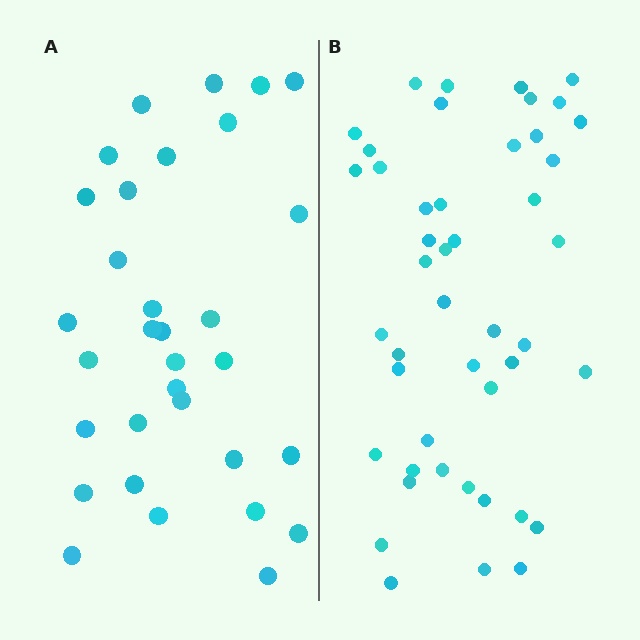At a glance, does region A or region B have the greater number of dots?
Region B (the right region) has more dots.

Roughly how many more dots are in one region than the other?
Region B has approximately 15 more dots than region A.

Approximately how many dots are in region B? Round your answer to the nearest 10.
About 50 dots. (The exact count is 46, which rounds to 50.)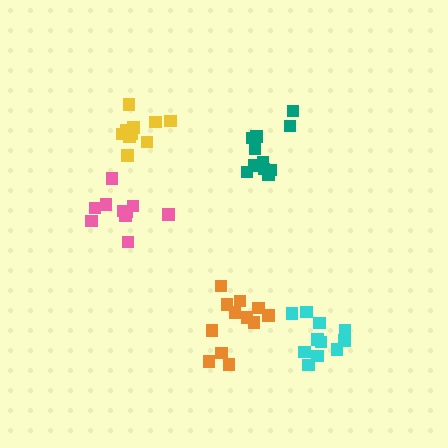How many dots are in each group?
Group 1: 11 dots, Group 2: 10 dots, Group 3: 11 dots, Group 4: 12 dots, Group 5: 10 dots (54 total).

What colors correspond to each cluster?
The clusters are colored: teal, yellow, cyan, orange, pink.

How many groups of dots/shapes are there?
There are 5 groups.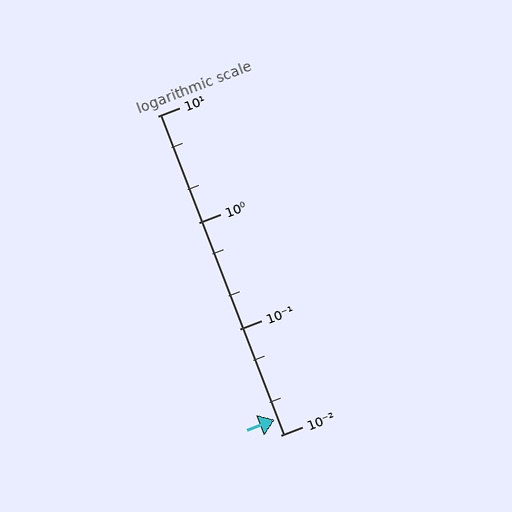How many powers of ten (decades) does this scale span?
The scale spans 3 decades, from 0.01 to 10.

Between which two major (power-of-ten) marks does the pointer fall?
The pointer is between 0.01 and 0.1.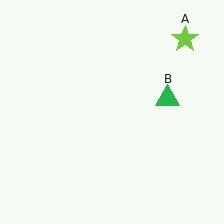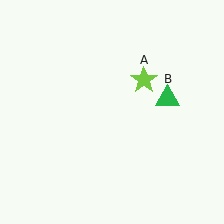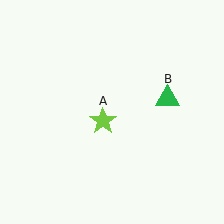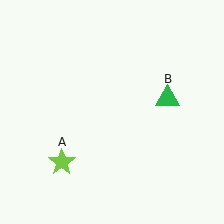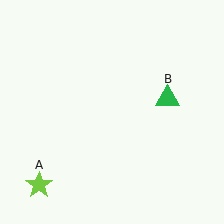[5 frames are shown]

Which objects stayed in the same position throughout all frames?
Green triangle (object B) remained stationary.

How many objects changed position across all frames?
1 object changed position: lime star (object A).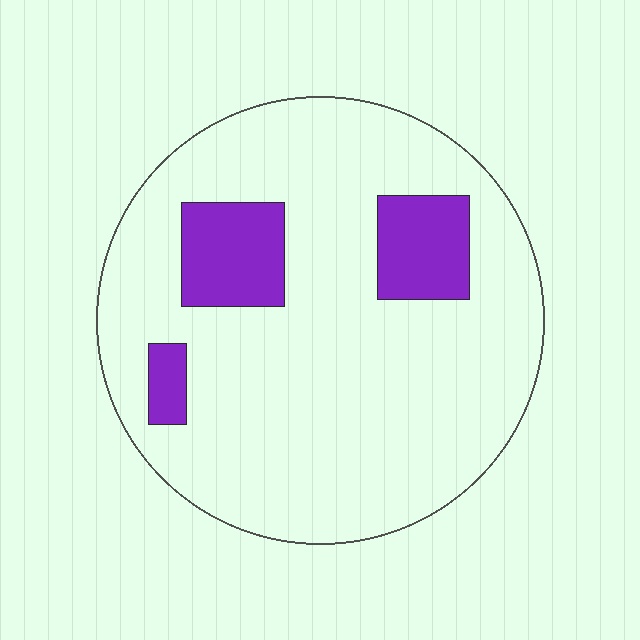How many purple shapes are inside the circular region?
3.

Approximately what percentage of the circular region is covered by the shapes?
Approximately 15%.